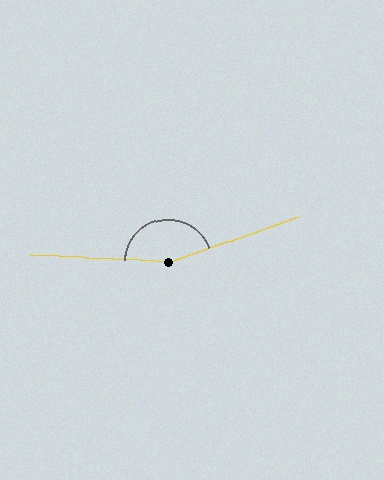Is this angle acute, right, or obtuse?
It is obtuse.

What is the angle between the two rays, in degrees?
Approximately 158 degrees.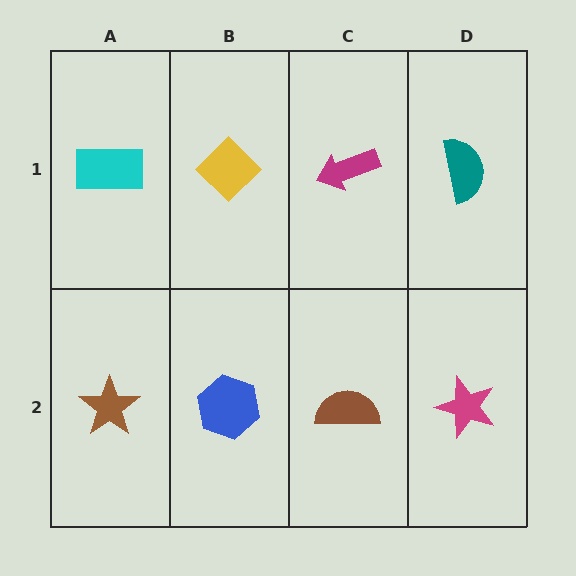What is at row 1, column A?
A cyan rectangle.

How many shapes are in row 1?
4 shapes.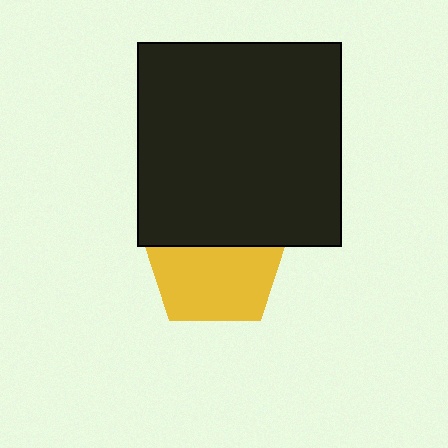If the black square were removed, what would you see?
You would see the complete yellow pentagon.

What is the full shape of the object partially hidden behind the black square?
The partially hidden object is a yellow pentagon.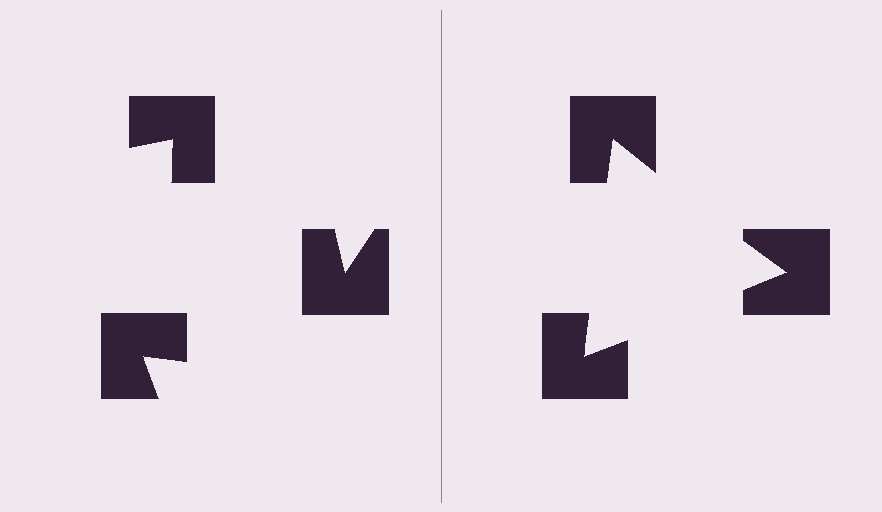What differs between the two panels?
The notched squares are positioned identically on both sides; only the wedge orientations differ. On the right they align to a triangle; on the left they are misaligned.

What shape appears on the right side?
An illusory triangle.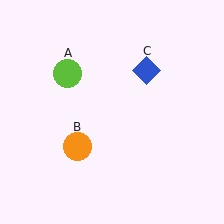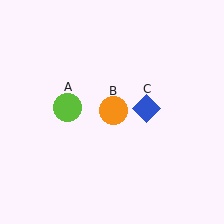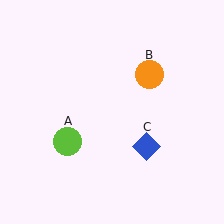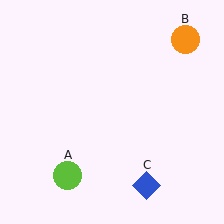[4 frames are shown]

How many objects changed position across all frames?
3 objects changed position: lime circle (object A), orange circle (object B), blue diamond (object C).